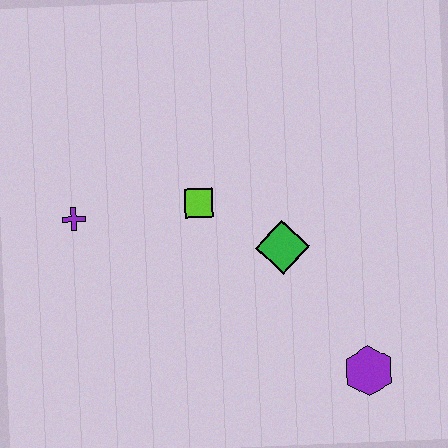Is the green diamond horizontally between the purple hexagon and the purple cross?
Yes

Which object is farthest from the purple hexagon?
The purple cross is farthest from the purple hexagon.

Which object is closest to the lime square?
The green diamond is closest to the lime square.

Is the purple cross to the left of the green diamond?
Yes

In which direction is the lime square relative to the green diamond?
The lime square is to the left of the green diamond.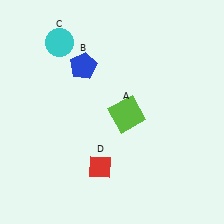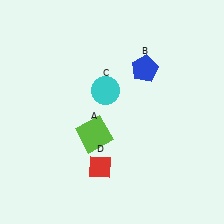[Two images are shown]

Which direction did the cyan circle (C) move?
The cyan circle (C) moved down.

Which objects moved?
The objects that moved are: the lime square (A), the blue pentagon (B), the cyan circle (C).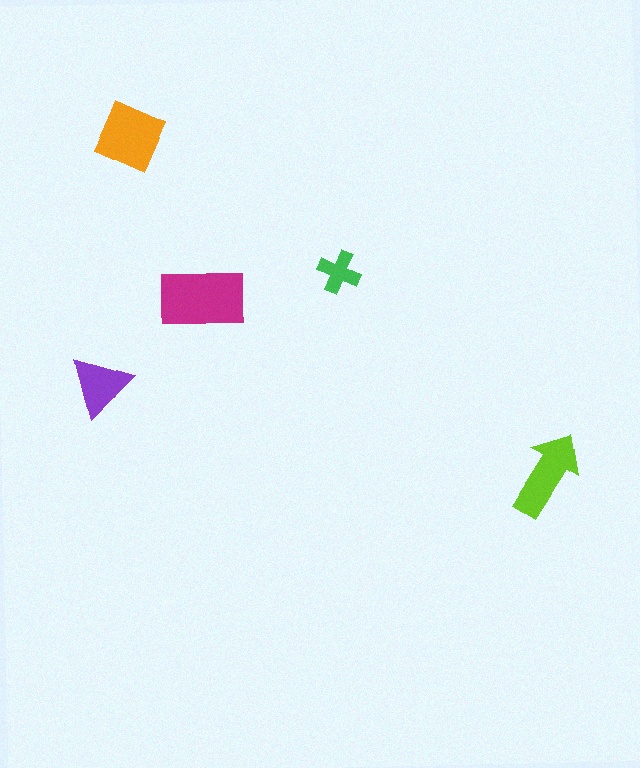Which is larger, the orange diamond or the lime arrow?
The orange diamond.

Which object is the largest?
The magenta rectangle.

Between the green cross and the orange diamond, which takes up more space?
The orange diamond.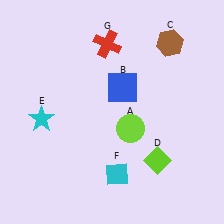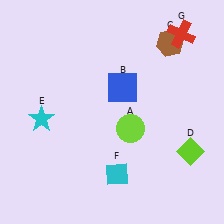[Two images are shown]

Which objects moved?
The objects that moved are: the lime diamond (D), the red cross (G).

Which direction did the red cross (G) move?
The red cross (G) moved right.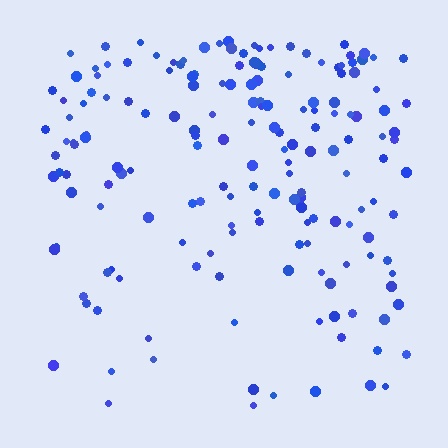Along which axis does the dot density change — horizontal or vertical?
Vertical.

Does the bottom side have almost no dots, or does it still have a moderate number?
Still a moderate number, just noticeably fewer than the top.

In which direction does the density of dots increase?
From bottom to top, with the top side densest.